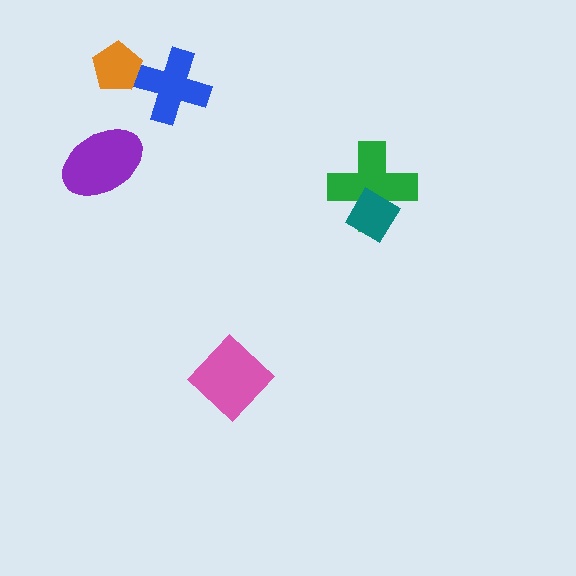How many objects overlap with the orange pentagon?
0 objects overlap with the orange pentagon.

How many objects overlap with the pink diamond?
0 objects overlap with the pink diamond.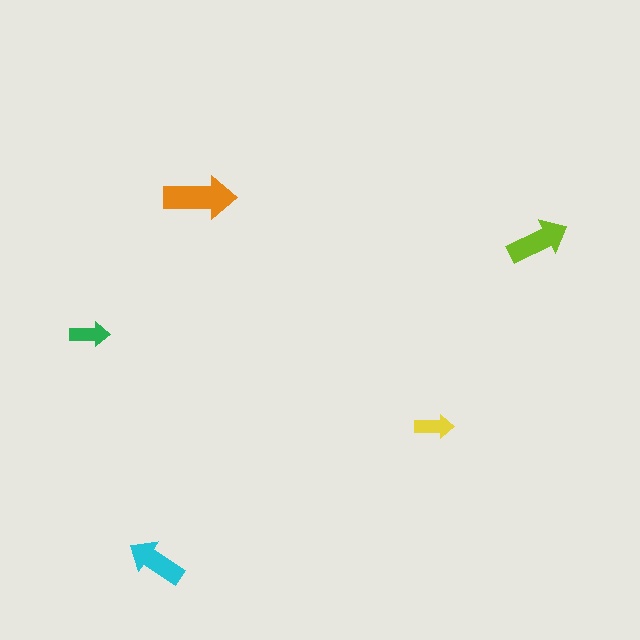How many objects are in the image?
There are 5 objects in the image.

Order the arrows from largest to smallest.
the orange one, the lime one, the cyan one, the green one, the yellow one.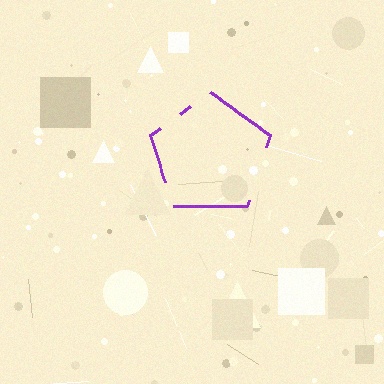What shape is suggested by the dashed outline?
The dashed outline suggests a pentagon.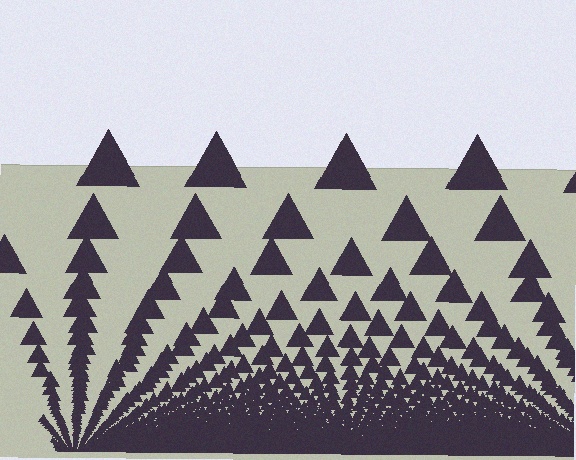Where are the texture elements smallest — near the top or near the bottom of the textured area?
Near the bottom.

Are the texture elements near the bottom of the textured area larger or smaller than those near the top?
Smaller. The gradient is inverted — elements near the bottom are smaller and denser.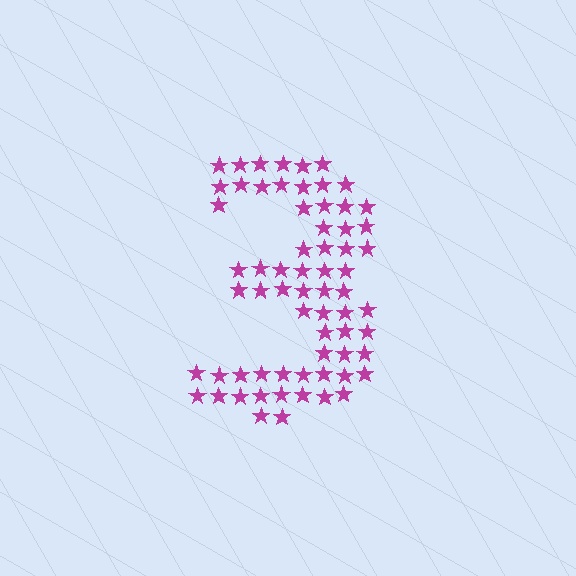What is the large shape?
The large shape is the digit 3.